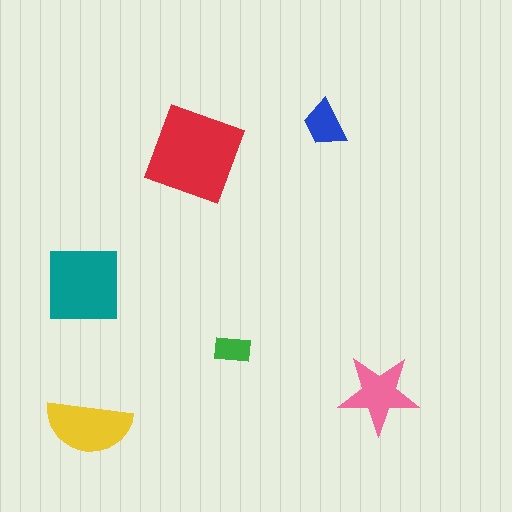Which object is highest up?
The blue trapezoid is topmost.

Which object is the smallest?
The green rectangle.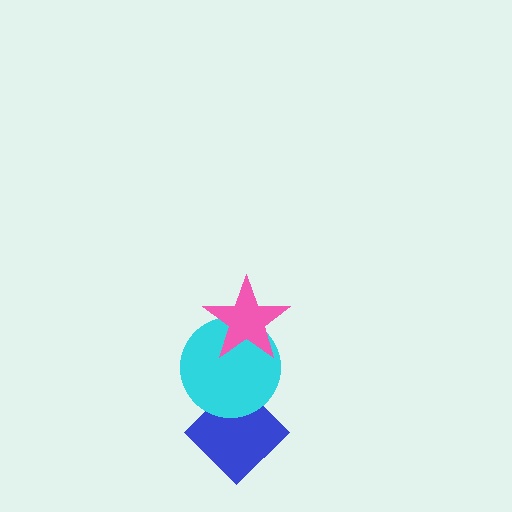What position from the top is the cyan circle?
The cyan circle is 2nd from the top.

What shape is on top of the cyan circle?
The pink star is on top of the cyan circle.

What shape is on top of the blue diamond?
The cyan circle is on top of the blue diamond.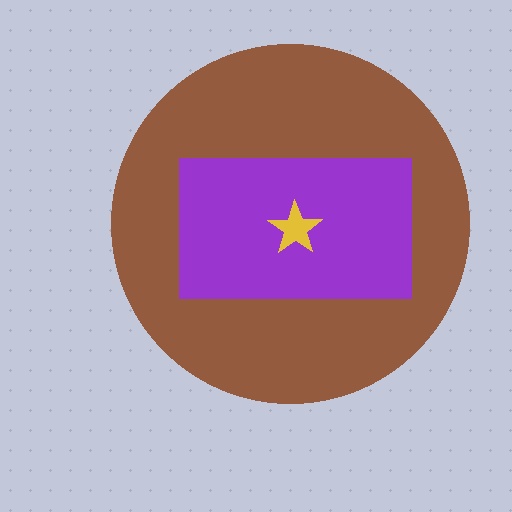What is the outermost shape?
The brown circle.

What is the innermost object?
The yellow star.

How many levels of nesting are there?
3.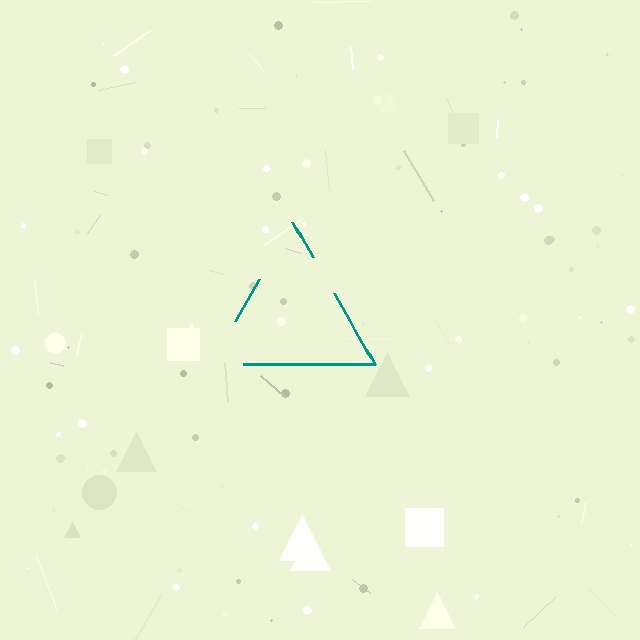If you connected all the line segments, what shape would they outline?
They would outline a triangle.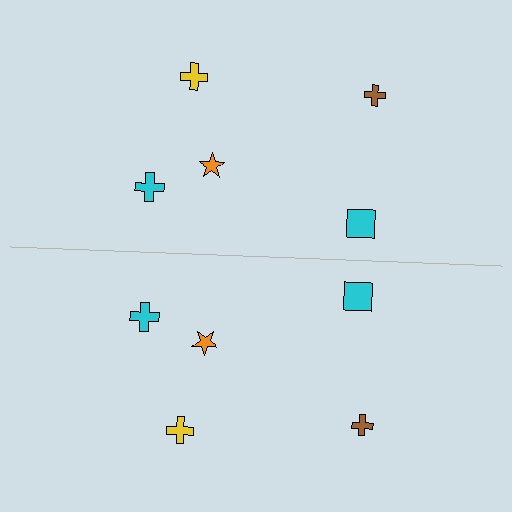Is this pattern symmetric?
Yes, this pattern has bilateral (reflection) symmetry.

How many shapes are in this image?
There are 10 shapes in this image.